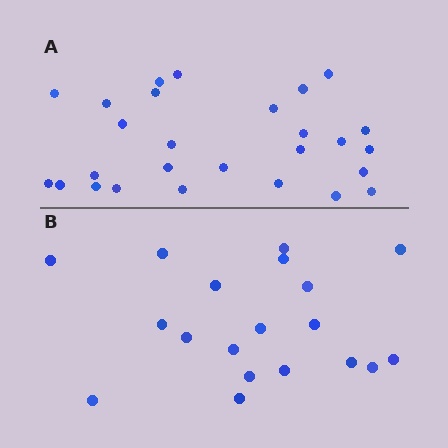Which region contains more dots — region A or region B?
Region A (the top region) has more dots.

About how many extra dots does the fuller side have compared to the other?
Region A has roughly 8 or so more dots than region B.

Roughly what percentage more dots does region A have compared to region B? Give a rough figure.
About 40% more.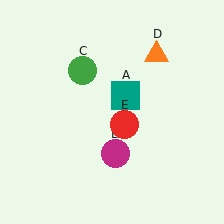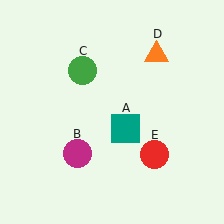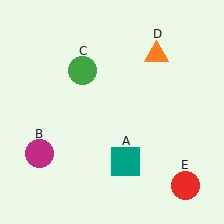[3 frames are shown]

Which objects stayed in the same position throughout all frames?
Green circle (object C) and orange triangle (object D) remained stationary.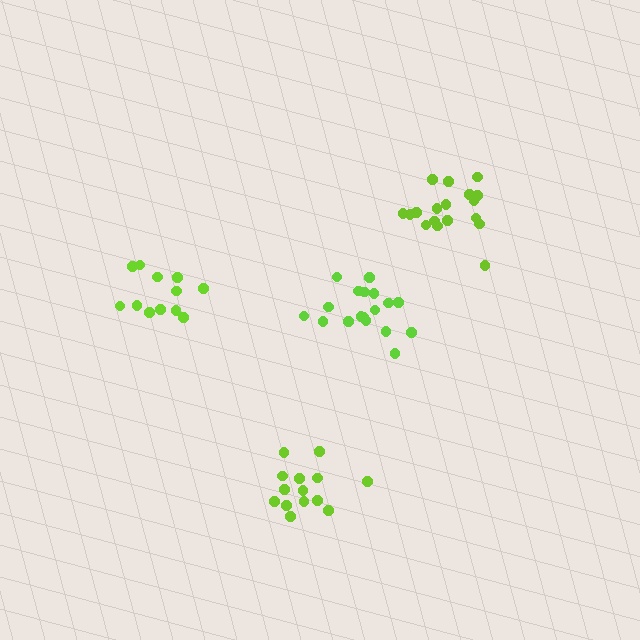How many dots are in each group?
Group 1: 14 dots, Group 2: 18 dots, Group 3: 18 dots, Group 4: 12 dots (62 total).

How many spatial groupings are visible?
There are 4 spatial groupings.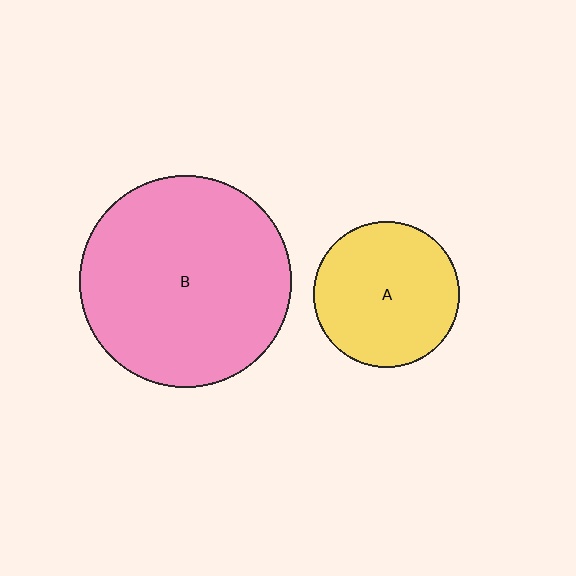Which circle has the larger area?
Circle B (pink).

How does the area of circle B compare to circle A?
Approximately 2.1 times.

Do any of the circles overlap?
No, none of the circles overlap.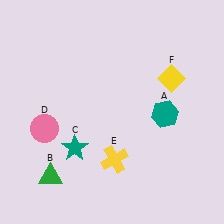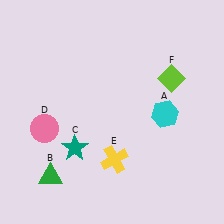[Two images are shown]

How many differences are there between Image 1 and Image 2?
There are 2 differences between the two images.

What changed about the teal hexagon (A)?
In Image 1, A is teal. In Image 2, it changed to cyan.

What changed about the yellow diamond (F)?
In Image 1, F is yellow. In Image 2, it changed to lime.